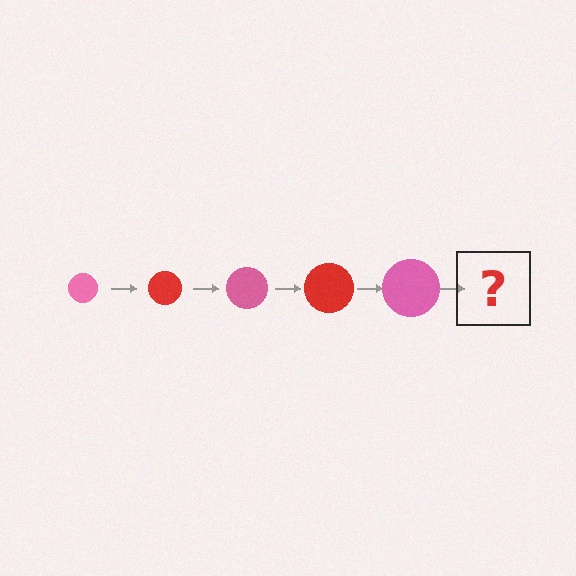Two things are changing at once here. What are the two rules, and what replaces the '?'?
The two rules are that the circle grows larger each step and the color cycles through pink and red. The '?' should be a red circle, larger than the previous one.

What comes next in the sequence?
The next element should be a red circle, larger than the previous one.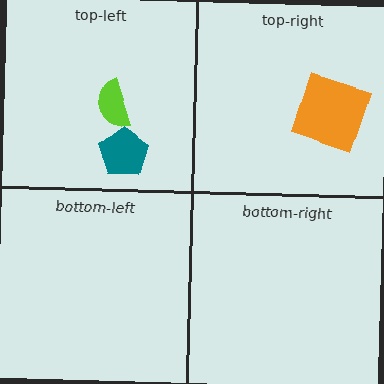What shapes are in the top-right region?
The orange square.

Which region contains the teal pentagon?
The top-left region.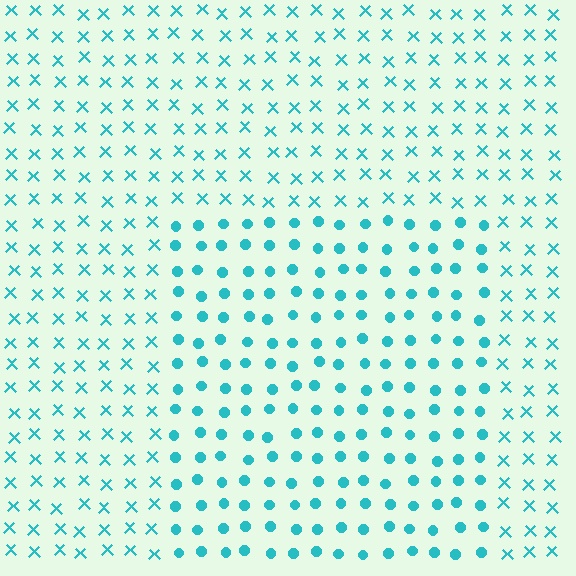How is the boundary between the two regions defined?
The boundary is defined by a change in element shape: circles inside vs. X marks outside. All elements share the same color and spacing.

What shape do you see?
I see a rectangle.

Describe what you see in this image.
The image is filled with small cyan elements arranged in a uniform grid. A rectangle-shaped region contains circles, while the surrounding area contains X marks. The boundary is defined purely by the change in element shape.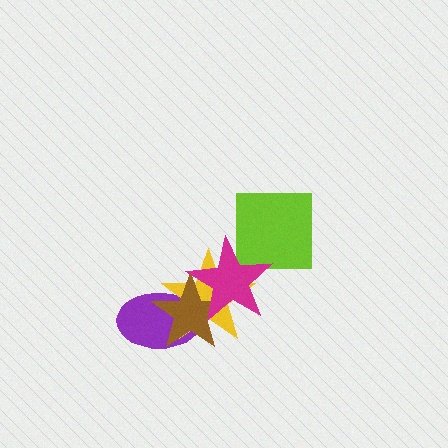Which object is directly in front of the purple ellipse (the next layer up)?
The yellow star is directly in front of the purple ellipse.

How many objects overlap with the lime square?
1 object overlaps with the lime square.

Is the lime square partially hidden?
Yes, it is partially covered by another shape.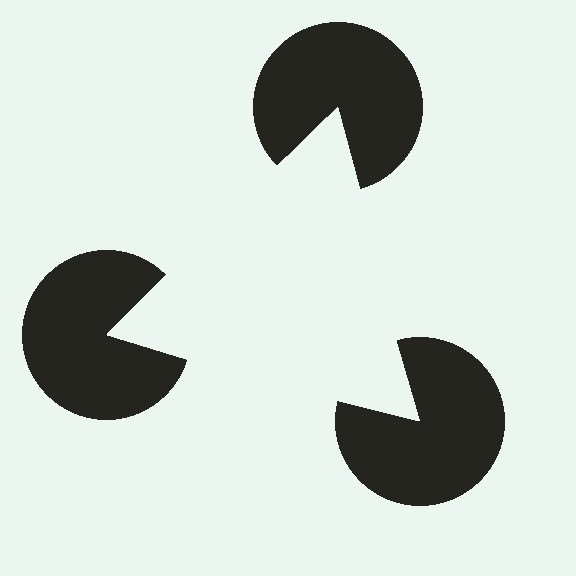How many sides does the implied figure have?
3 sides.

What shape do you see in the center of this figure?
An illusory triangle — its edges are inferred from the aligned wedge cuts in the pac-man discs, not physically drawn.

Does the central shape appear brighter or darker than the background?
It typically appears slightly brighter than the background, even though no actual brightness change is drawn.